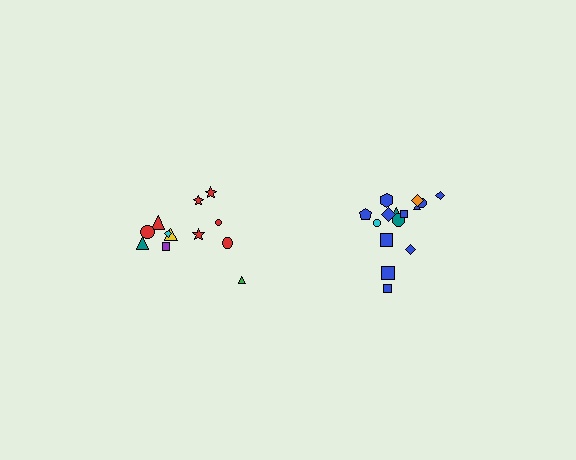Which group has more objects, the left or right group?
The right group.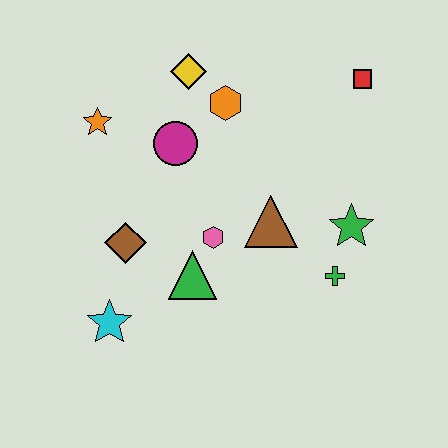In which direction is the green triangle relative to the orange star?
The green triangle is below the orange star.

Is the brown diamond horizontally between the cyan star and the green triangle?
Yes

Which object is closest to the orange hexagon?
The yellow diamond is closest to the orange hexagon.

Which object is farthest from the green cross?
The orange star is farthest from the green cross.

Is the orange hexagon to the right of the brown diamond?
Yes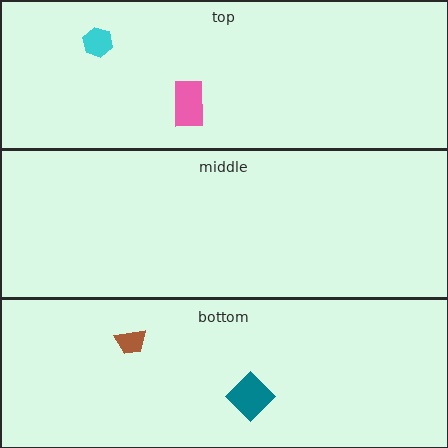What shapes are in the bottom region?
The brown trapezoid, the teal diamond.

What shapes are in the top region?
The cyan hexagon, the pink rectangle.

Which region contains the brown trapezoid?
The bottom region.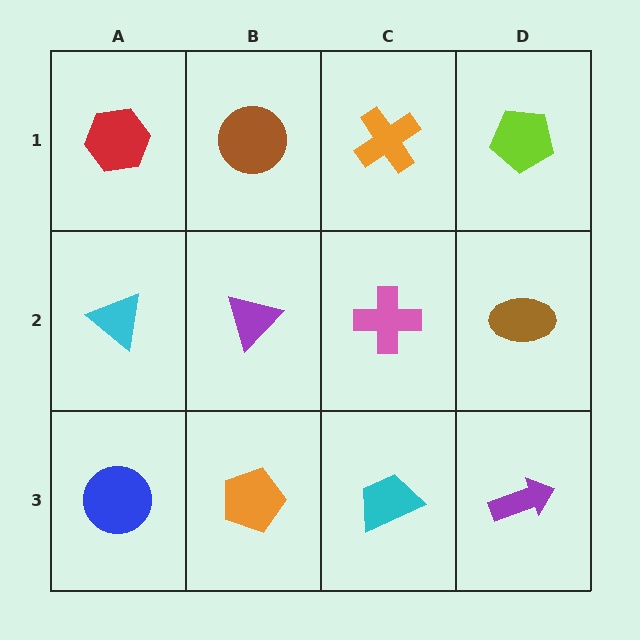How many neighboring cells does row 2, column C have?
4.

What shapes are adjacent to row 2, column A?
A red hexagon (row 1, column A), a blue circle (row 3, column A), a purple triangle (row 2, column B).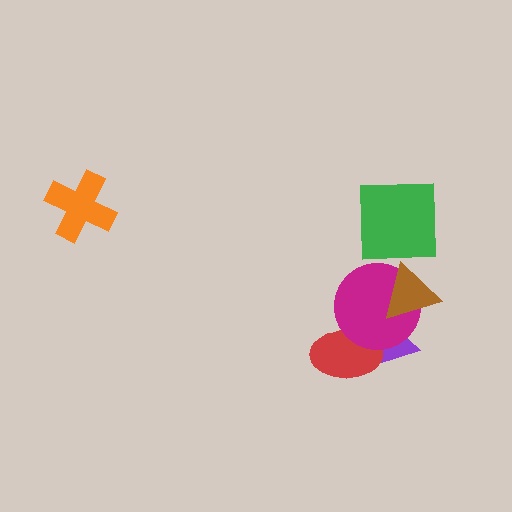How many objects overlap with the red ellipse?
2 objects overlap with the red ellipse.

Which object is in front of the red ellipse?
The magenta circle is in front of the red ellipse.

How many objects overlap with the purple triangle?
3 objects overlap with the purple triangle.